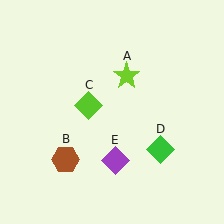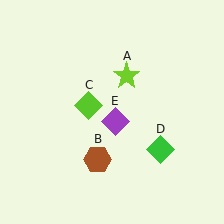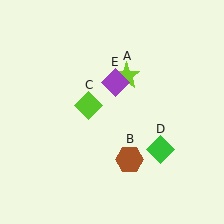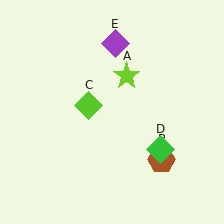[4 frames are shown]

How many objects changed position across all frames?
2 objects changed position: brown hexagon (object B), purple diamond (object E).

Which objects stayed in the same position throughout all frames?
Lime star (object A) and lime diamond (object C) and green diamond (object D) remained stationary.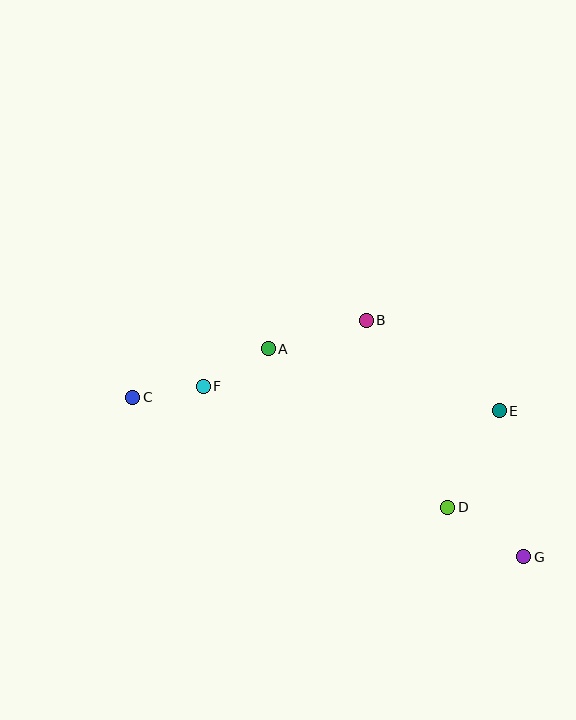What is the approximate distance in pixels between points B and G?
The distance between B and G is approximately 284 pixels.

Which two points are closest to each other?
Points C and F are closest to each other.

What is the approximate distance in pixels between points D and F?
The distance between D and F is approximately 273 pixels.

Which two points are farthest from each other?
Points C and G are farthest from each other.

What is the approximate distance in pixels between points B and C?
The distance between B and C is approximately 246 pixels.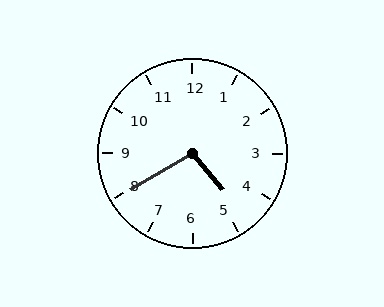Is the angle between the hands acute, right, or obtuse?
It is obtuse.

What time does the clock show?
4:40.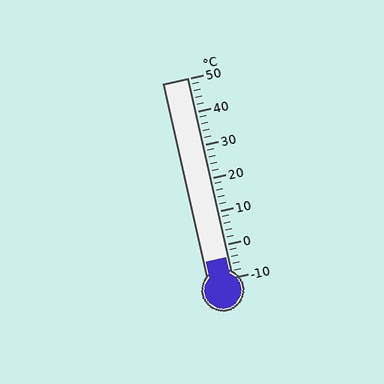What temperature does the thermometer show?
The thermometer shows approximately -4°C.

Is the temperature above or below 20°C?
The temperature is below 20°C.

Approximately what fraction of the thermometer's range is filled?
The thermometer is filled to approximately 10% of its range.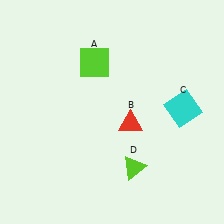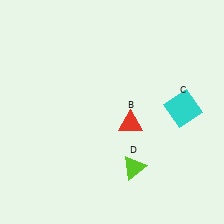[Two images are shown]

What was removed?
The lime square (A) was removed in Image 2.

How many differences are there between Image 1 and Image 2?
There is 1 difference between the two images.